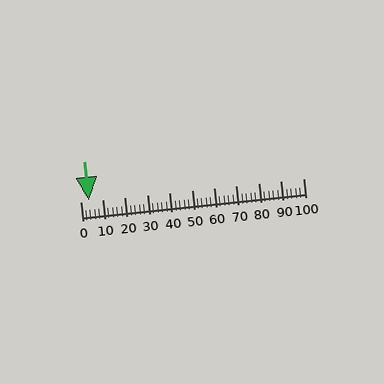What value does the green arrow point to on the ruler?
The green arrow points to approximately 4.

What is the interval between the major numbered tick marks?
The major tick marks are spaced 10 units apart.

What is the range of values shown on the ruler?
The ruler shows values from 0 to 100.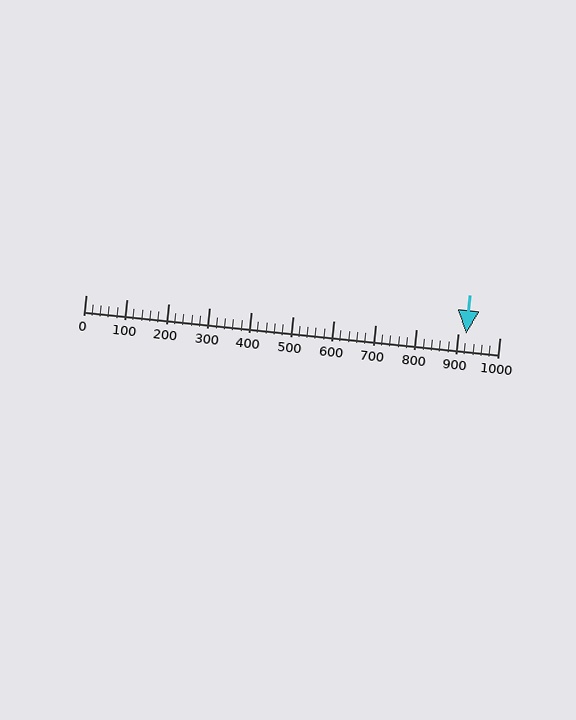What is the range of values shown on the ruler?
The ruler shows values from 0 to 1000.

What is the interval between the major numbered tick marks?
The major tick marks are spaced 100 units apart.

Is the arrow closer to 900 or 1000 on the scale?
The arrow is closer to 900.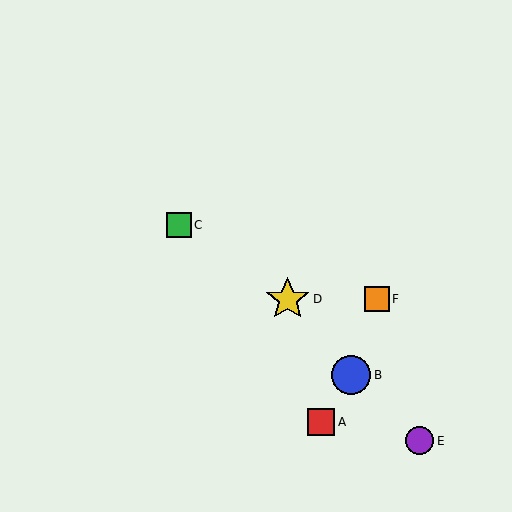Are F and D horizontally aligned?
Yes, both are at y≈299.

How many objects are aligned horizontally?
2 objects (D, F) are aligned horizontally.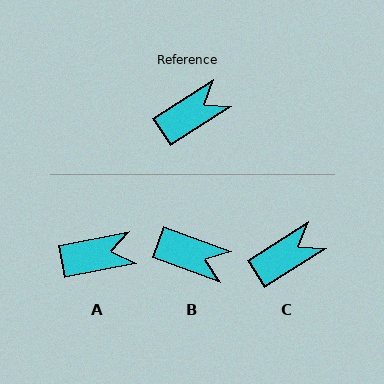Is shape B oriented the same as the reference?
No, it is off by about 53 degrees.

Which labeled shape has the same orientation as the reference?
C.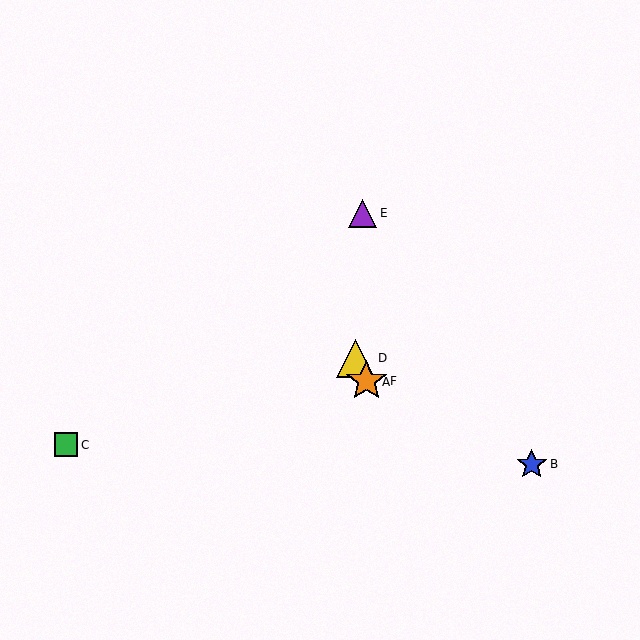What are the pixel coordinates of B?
Object B is at (532, 464).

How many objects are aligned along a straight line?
3 objects (A, D, F) are aligned along a straight line.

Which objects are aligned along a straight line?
Objects A, D, F are aligned along a straight line.